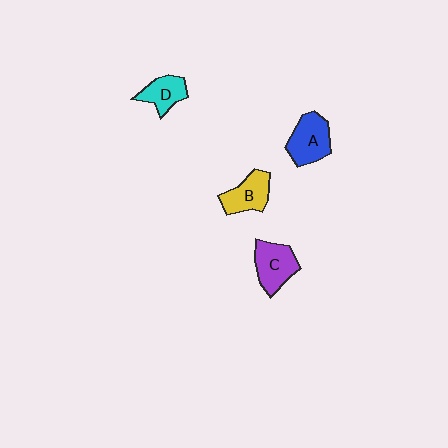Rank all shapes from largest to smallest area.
From largest to smallest: A (blue), C (purple), B (yellow), D (cyan).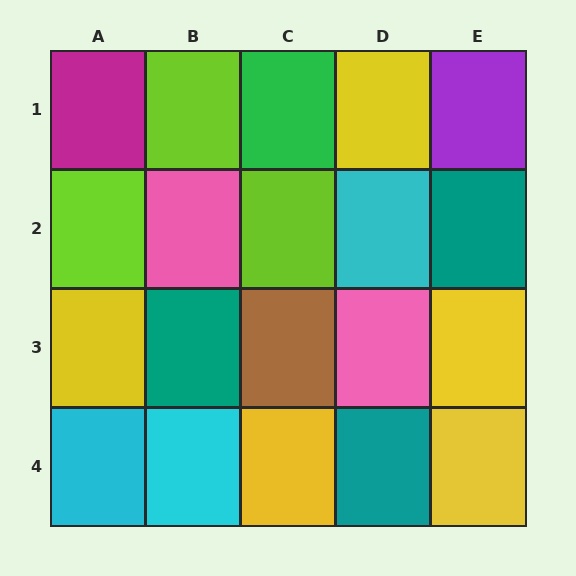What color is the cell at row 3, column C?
Brown.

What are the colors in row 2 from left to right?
Lime, pink, lime, cyan, teal.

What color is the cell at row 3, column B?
Teal.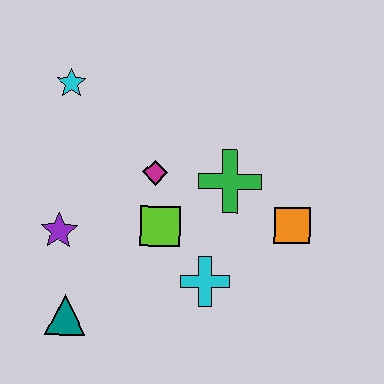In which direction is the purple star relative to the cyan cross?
The purple star is to the left of the cyan cross.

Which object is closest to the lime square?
The magenta diamond is closest to the lime square.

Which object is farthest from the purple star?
The orange square is farthest from the purple star.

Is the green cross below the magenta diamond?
Yes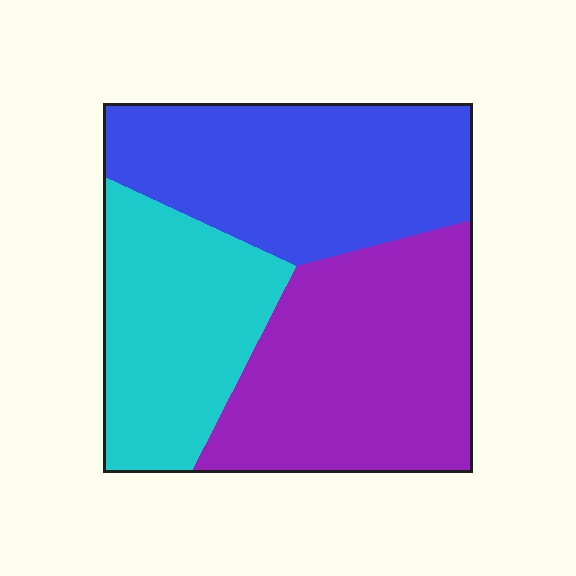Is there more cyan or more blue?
Blue.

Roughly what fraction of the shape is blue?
Blue takes up between a third and a half of the shape.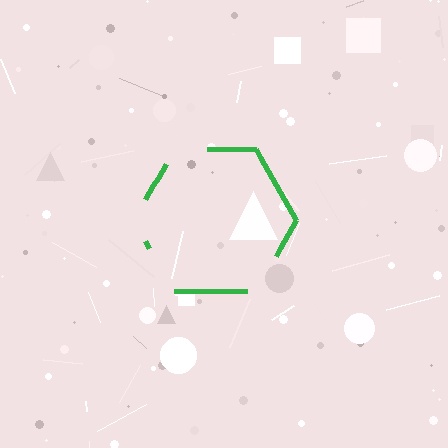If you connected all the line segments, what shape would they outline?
They would outline a hexagon.